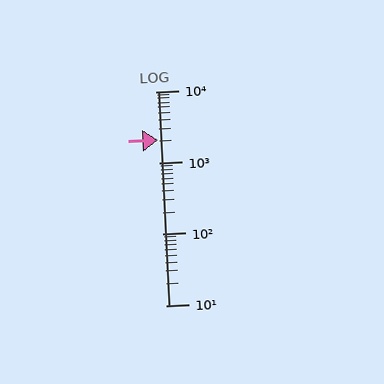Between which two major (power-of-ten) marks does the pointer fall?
The pointer is between 1000 and 10000.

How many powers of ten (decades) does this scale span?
The scale spans 3 decades, from 10 to 10000.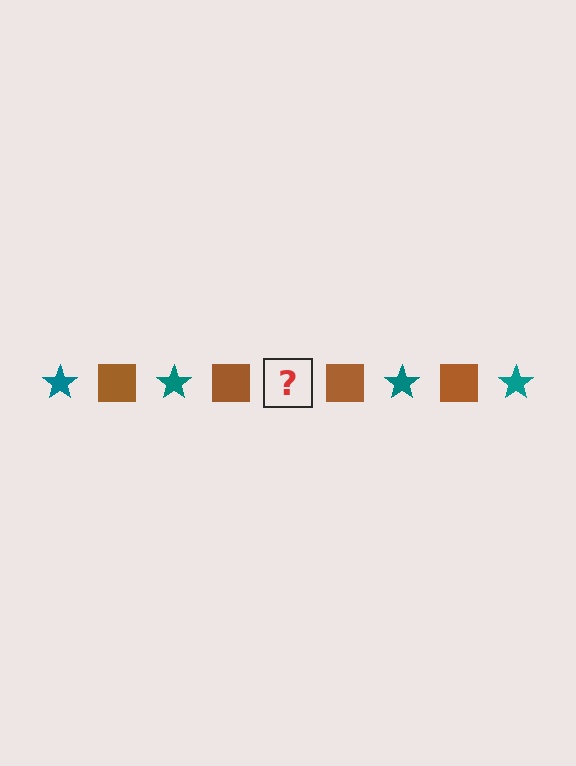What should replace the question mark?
The question mark should be replaced with a teal star.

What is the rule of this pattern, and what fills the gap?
The rule is that the pattern alternates between teal star and brown square. The gap should be filled with a teal star.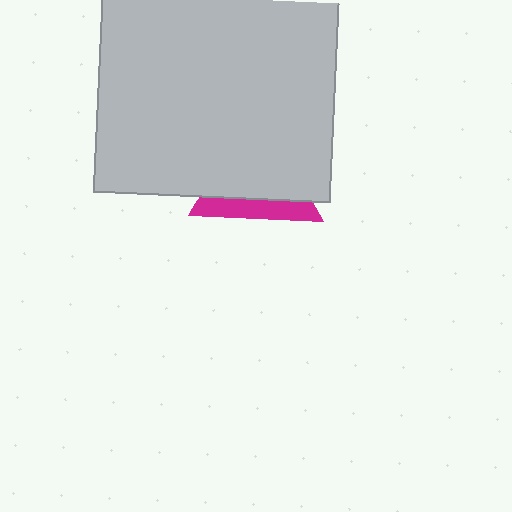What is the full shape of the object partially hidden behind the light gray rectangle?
The partially hidden object is a magenta triangle.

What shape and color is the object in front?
The object in front is a light gray rectangle.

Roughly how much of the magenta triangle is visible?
A small part of it is visible (roughly 31%).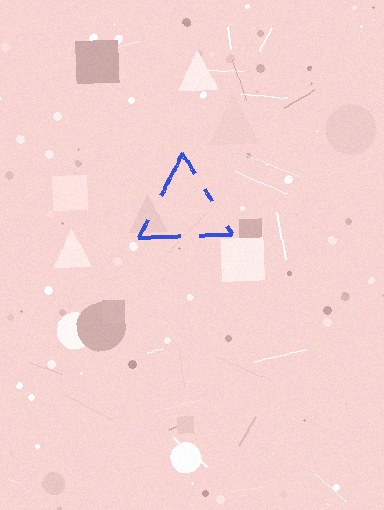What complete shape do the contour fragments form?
The contour fragments form a triangle.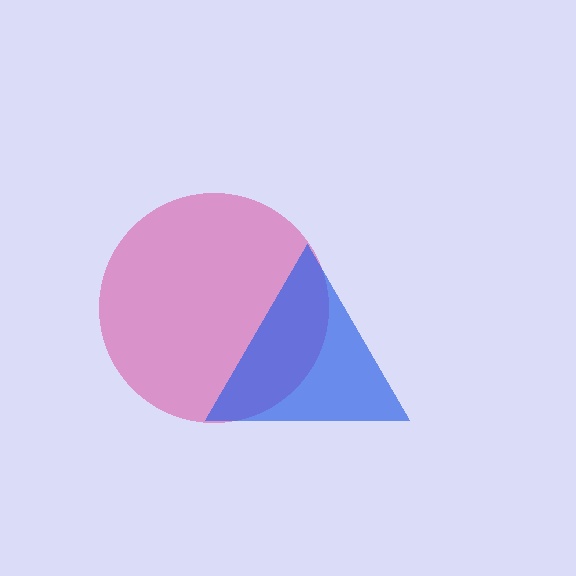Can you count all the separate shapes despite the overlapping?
Yes, there are 2 separate shapes.